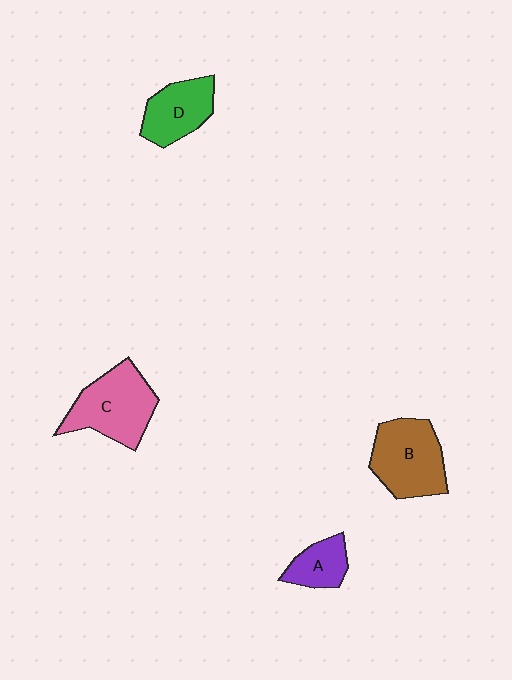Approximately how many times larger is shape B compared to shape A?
Approximately 2.0 times.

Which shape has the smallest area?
Shape A (purple).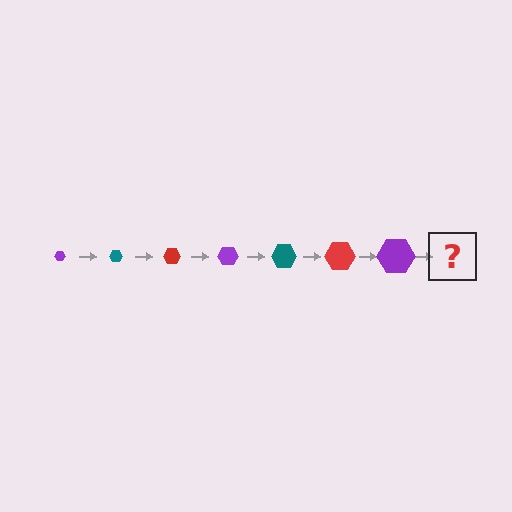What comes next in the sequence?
The next element should be a teal hexagon, larger than the previous one.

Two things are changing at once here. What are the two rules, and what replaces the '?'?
The two rules are that the hexagon grows larger each step and the color cycles through purple, teal, and red. The '?' should be a teal hexagon, larger than the previous one.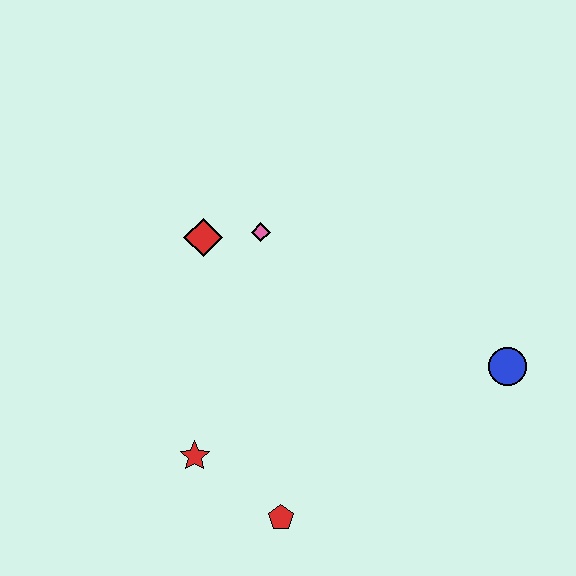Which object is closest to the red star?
The red pentagon is closest to the red star.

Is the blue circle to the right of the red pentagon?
Yes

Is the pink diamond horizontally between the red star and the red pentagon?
Yes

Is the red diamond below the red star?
No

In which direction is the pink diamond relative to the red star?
The pink diamond is above the red star.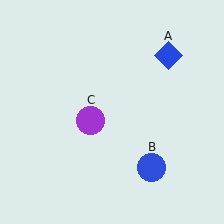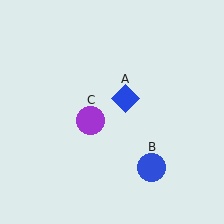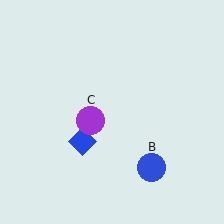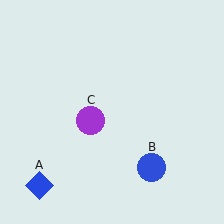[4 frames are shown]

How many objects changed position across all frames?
1 object changed position: blue diamond (object A).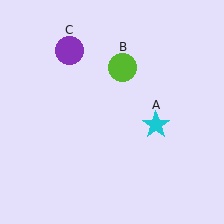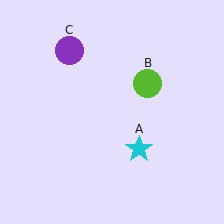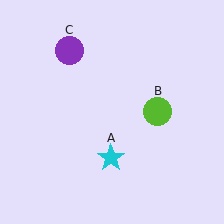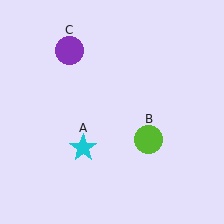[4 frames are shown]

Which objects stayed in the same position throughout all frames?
Purple circle (object C) remained stationary.